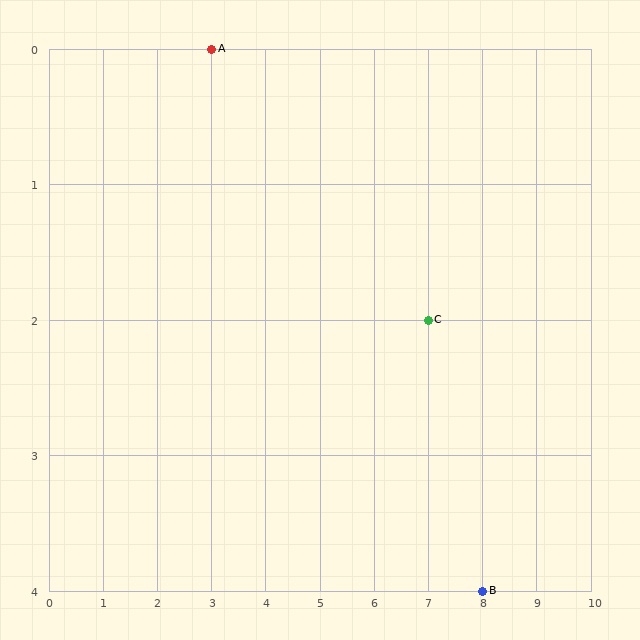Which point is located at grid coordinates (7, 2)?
Point C is at (7, 2).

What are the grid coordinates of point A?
Point A is at grid coordinates (3, 0).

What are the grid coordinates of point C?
Point C is at grid coordinates (7, 2).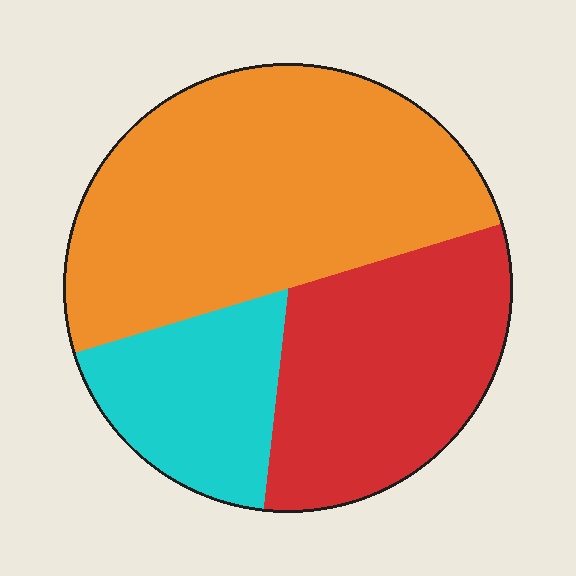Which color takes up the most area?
Orange, at roughly 50%.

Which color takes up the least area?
Cyan, at roughly 20%.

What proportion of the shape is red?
Red takes up about one third (1/3) of the shape.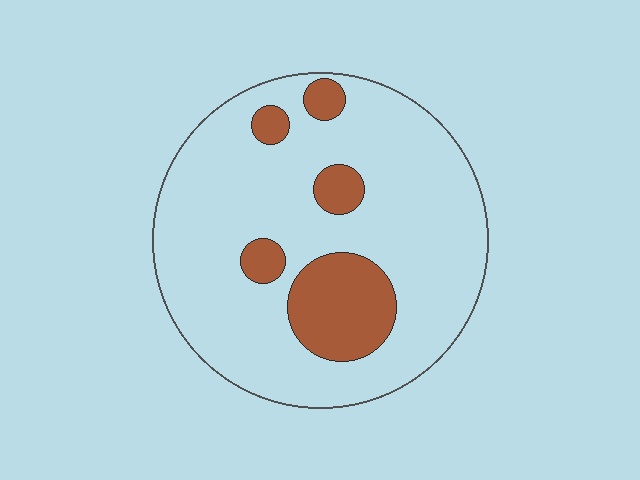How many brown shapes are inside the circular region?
5.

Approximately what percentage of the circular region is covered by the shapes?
Approximately 20%.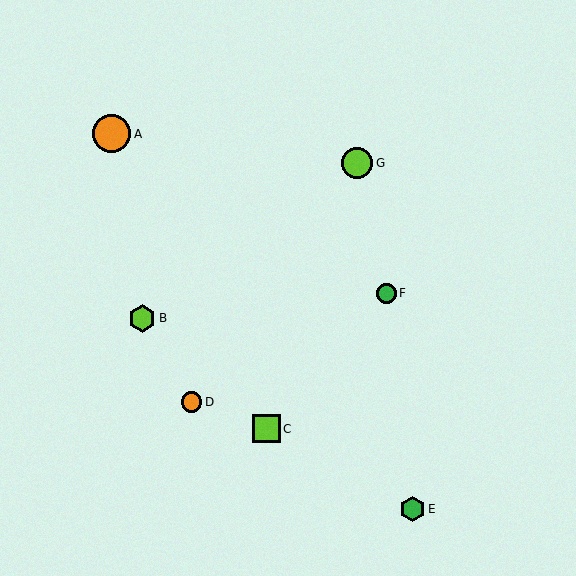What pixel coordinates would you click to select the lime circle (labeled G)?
Click at (357, 163) to select the lime circle G.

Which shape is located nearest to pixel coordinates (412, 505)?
The green hexagon (labeled E) at (413, 509) is nearest to that location.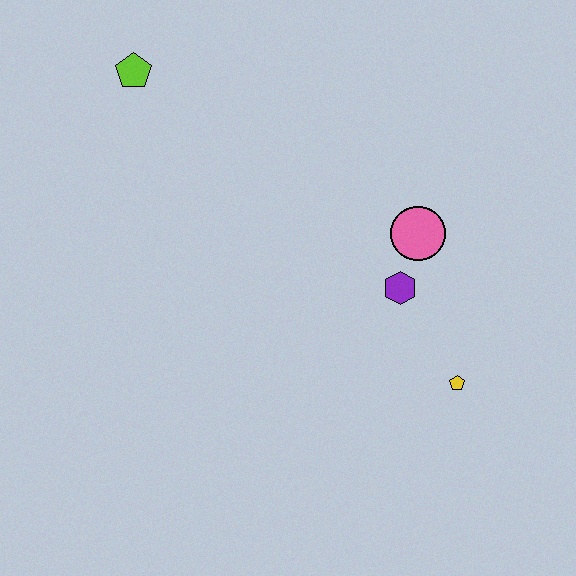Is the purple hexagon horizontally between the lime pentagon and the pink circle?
Yes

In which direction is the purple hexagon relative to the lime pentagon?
The purple hexagon is to the right of the lime pentagon.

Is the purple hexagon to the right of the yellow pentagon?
No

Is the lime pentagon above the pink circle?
Yes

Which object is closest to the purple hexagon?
The pink circle is closest to the purple hexagon.